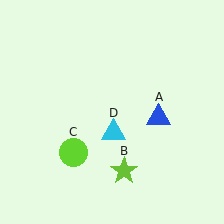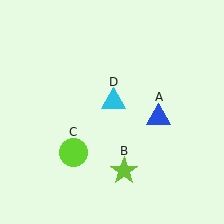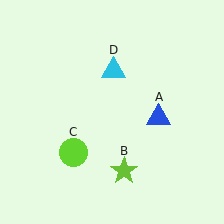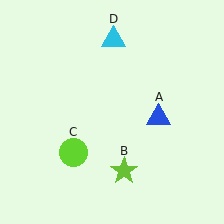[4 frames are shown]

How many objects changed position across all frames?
1 object changed position: cyan triangle (object D).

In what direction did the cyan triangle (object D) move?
The cyan triangle (object D) moved up.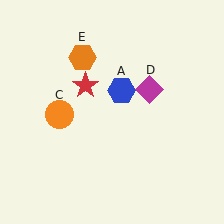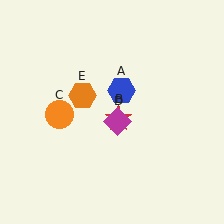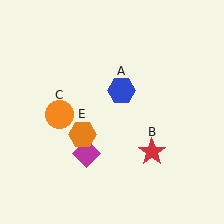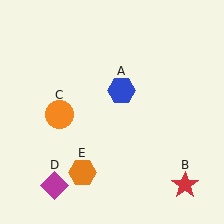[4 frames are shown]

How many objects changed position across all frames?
3 objects changed position: red star (object B), magenta diamond (object D), orange hexagon (object E).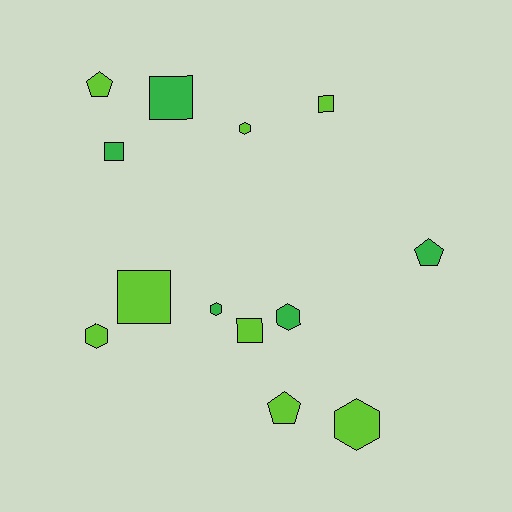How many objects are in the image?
There are 13 objects.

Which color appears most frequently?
Lime, with 8 objects.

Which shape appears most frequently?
Square, with 5 objects.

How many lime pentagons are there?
There are 2 lime pentagons.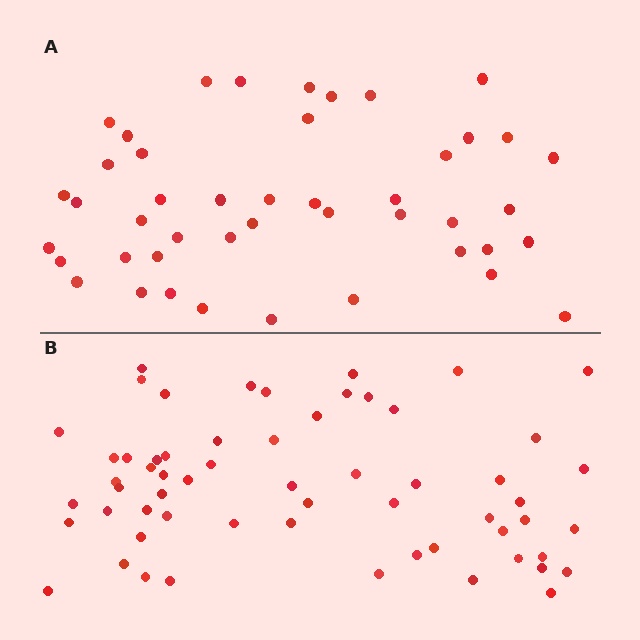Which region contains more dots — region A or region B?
Region B (the bottom region) has more dots.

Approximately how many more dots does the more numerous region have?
Region B has approximately 15 more dots than region A.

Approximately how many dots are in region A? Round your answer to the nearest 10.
About 40 dots. (The exact count is 45, which rounds to 40.)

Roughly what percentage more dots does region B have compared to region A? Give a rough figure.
About 35% more.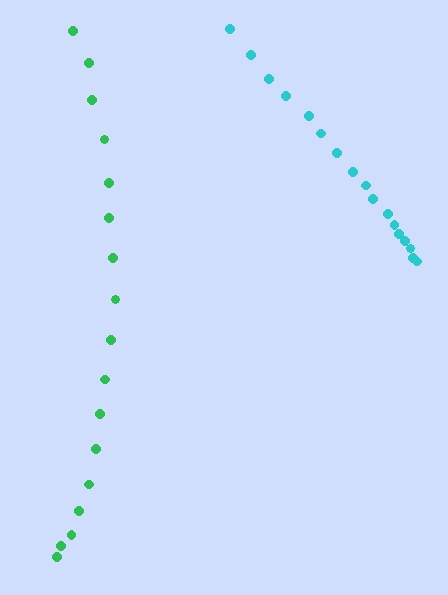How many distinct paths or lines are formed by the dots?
There are 2 distinct paths.